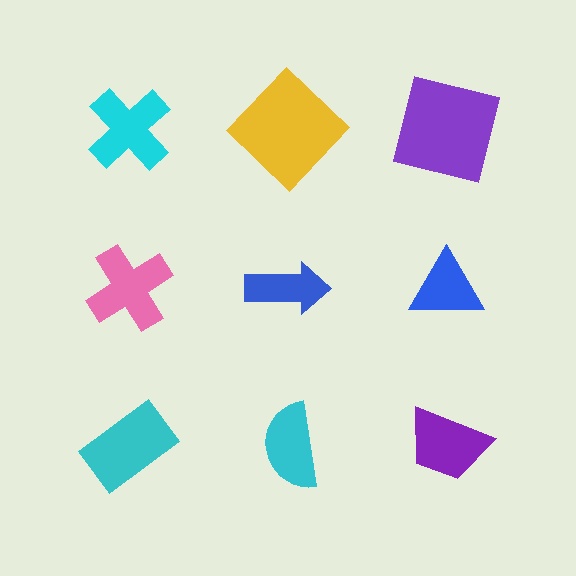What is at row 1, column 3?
A purple square.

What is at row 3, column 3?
A purple trapezoid.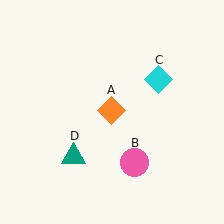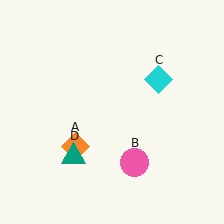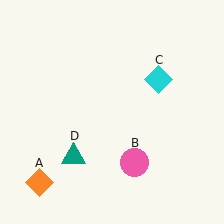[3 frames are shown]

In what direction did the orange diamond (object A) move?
The orange diamond (object A) moved down and to the left.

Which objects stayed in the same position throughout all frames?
Pink circle (object B) and cyan diamond (object C) and teal triangle (object D) remained stationary.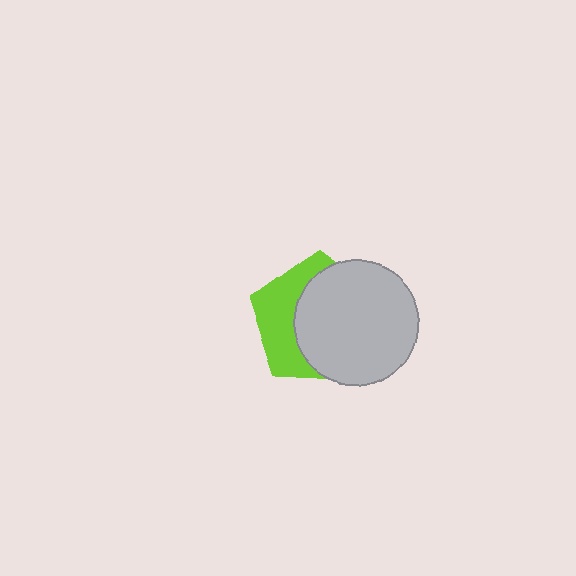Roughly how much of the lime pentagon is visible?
A small part of it is visible (roughly 39%).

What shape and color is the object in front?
The object in front is a light gray circle.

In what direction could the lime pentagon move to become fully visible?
The lime pentagon could move left. That would shift it out from behind the light gray circle entirely.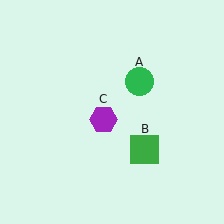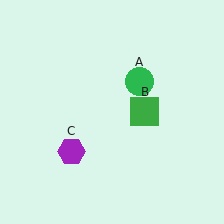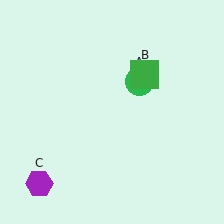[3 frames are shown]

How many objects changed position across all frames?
2 objects changed position: green square (object B), purple hexagon (object C).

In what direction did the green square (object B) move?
The green square (object B) moved up.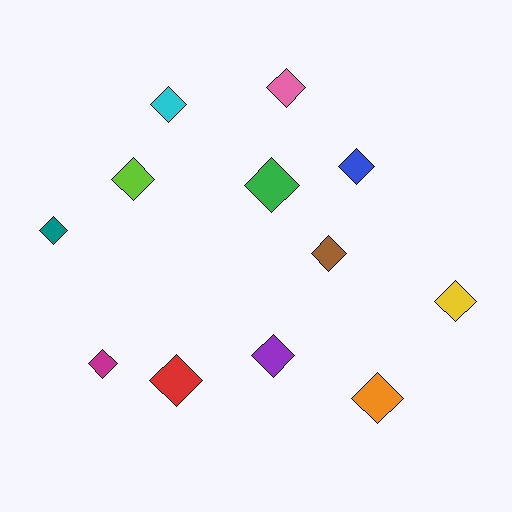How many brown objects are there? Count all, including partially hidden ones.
There is 1 brown object.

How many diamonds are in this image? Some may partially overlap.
There are 12 diamonds.